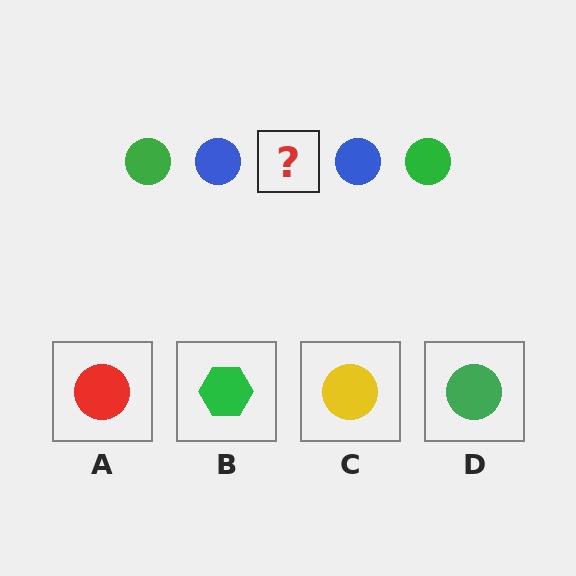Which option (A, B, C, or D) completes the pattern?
D.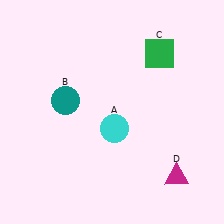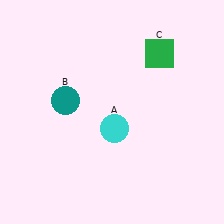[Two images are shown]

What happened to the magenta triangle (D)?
The magenta triangle (D) was removed in Image 2. It was in the bottom-right area of Image 1.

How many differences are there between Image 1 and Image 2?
There is 1 difference between the two images.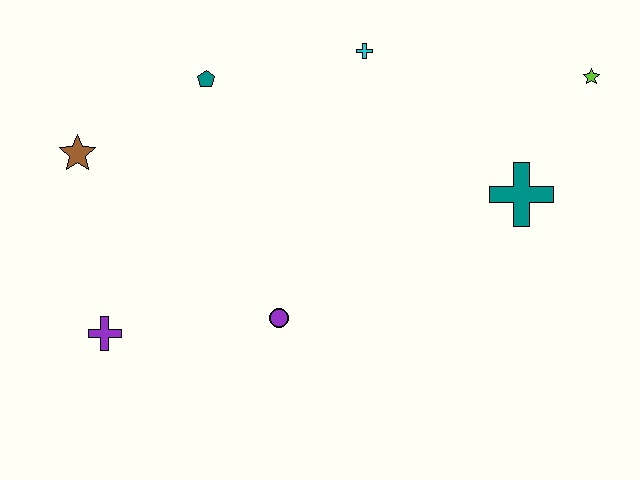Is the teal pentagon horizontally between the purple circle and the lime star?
No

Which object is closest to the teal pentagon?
The brown star is closest to the teal pentagon.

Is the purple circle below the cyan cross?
Yes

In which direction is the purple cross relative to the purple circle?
The purple cross is to the left of the purple circle.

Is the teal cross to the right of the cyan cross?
Yes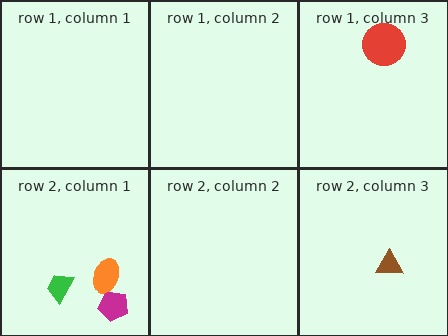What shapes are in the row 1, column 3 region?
The red circle.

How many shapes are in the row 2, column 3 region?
1.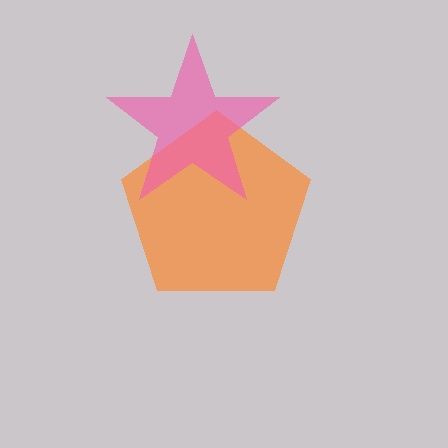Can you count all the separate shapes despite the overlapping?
Yes, there are 2 separate shapes.